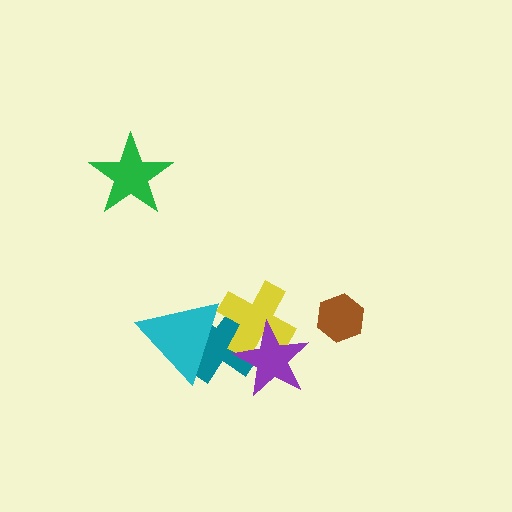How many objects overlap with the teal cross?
3 objects overlap with the teal cross.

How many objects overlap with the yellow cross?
3 objects overlap with the yellow cross.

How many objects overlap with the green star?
0 objects overlap with the green star.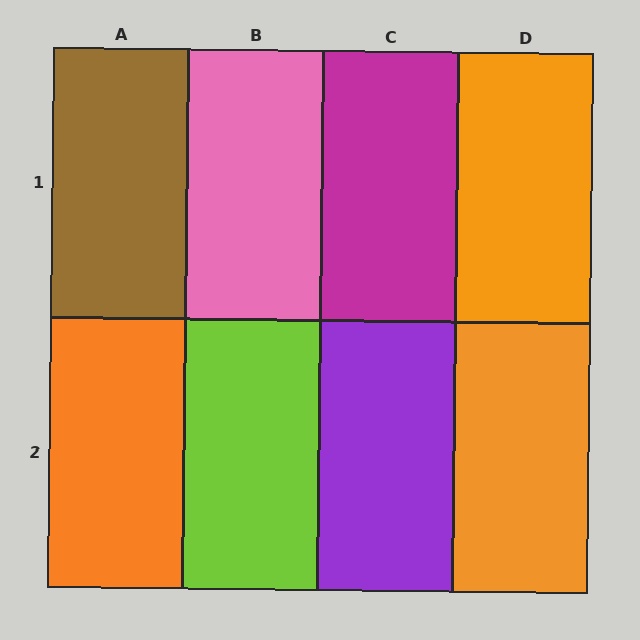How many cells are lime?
1 cell is lime.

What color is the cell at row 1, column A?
Brown.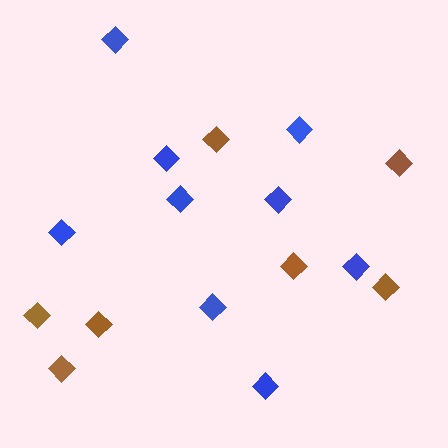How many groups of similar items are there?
There are 2 groups: one group of brown diamonds (7) and one group of blue diamonds (9).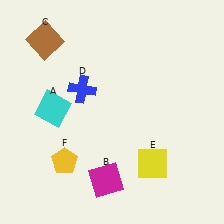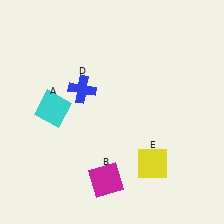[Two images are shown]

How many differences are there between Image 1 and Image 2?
There are 2 differences between the two images.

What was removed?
The yellow pentagon (F), the brown square (C) were removed in Image 2.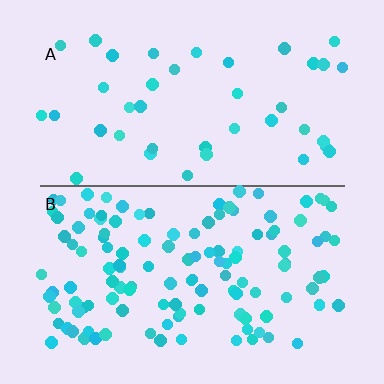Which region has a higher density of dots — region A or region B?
B (the bottom).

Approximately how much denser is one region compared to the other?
Approximately 3.1× — region B over region A.